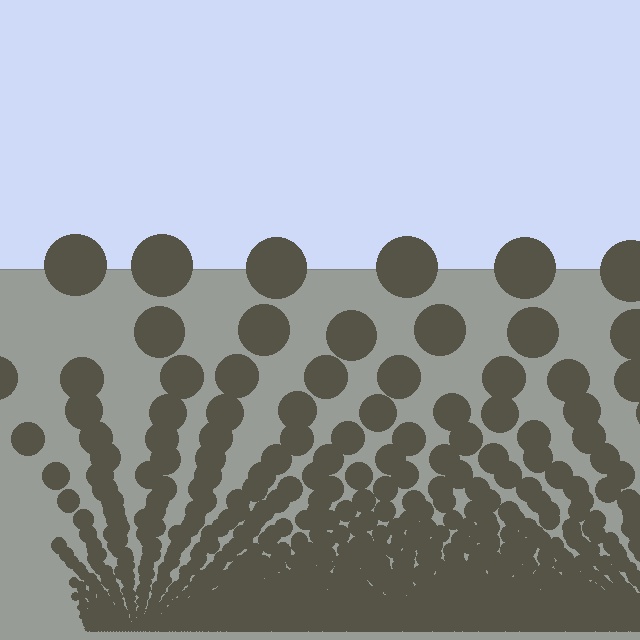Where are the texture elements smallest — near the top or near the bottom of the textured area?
Near the bottom.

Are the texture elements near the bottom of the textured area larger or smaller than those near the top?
Smaller. The gradient is inverted — elements near the bottom are smaller and denser.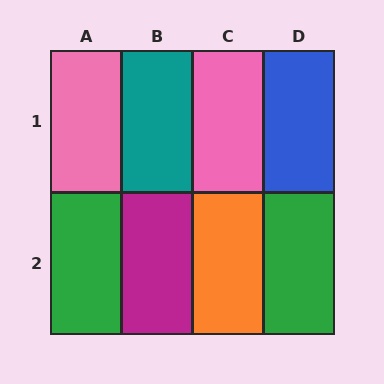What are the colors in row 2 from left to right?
Green, magenta, orange, green.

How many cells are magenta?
1 cell is magenta.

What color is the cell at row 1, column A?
Pink.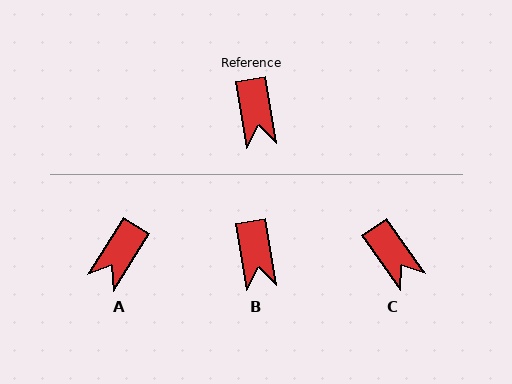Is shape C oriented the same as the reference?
No, it is off by about 25 degrees.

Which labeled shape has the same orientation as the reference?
B.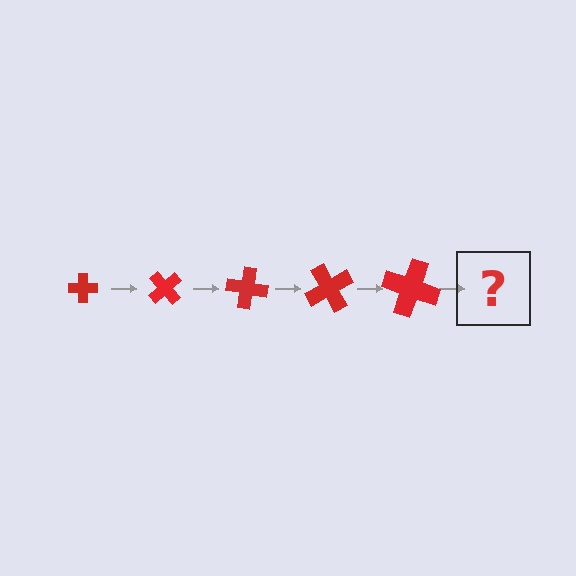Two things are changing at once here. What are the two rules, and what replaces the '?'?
The two rules are that the cross grows larger each step and it rotates 50 degrees each step. The '?' should be a cross, larger than the previous one and rotated 250 degrees from the start.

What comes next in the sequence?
The next element should be a cross, larger than the previous one and rotated 250 degrees from the start.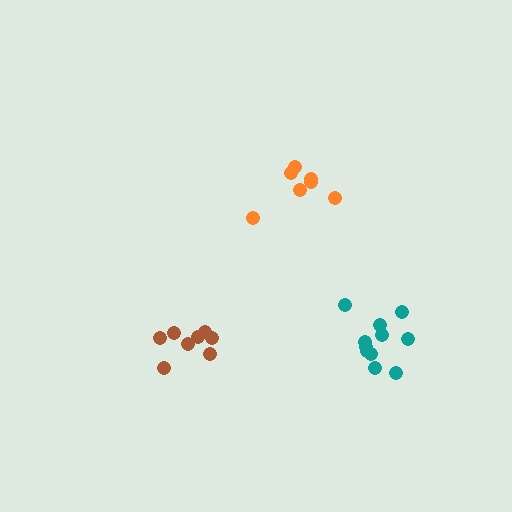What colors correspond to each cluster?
The clusters are colored: brown, orange, teal.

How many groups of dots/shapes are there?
There are 3 groups.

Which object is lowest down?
The brown cluster is bottommost.